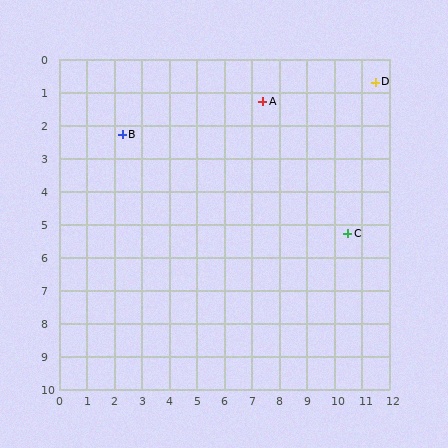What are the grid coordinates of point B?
Point B is at approximately (2.3, 2.3).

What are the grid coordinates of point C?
Point C is at approximately (10.5, 5.3).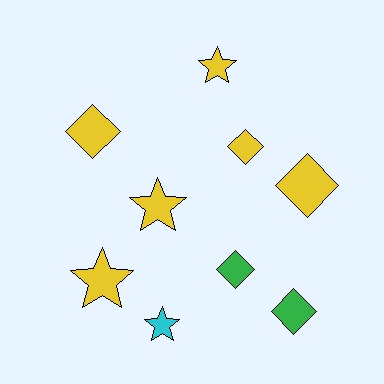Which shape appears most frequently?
Diamond, with 5 objects.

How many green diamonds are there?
There are 2 green diamonds.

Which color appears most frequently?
Yellow, with 6 objects.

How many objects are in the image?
There are 9 objects.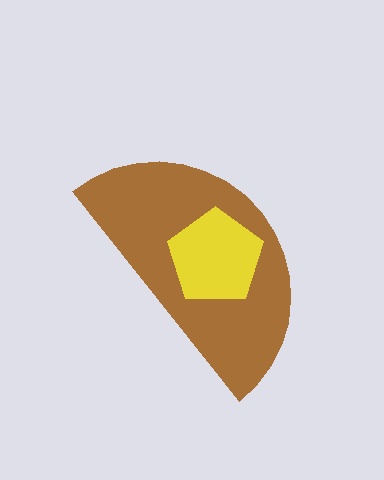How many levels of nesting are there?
2.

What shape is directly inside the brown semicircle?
The yellow pentagon.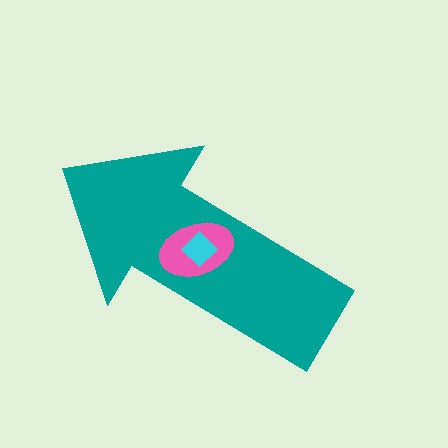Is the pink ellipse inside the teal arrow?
Yes.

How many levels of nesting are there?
3.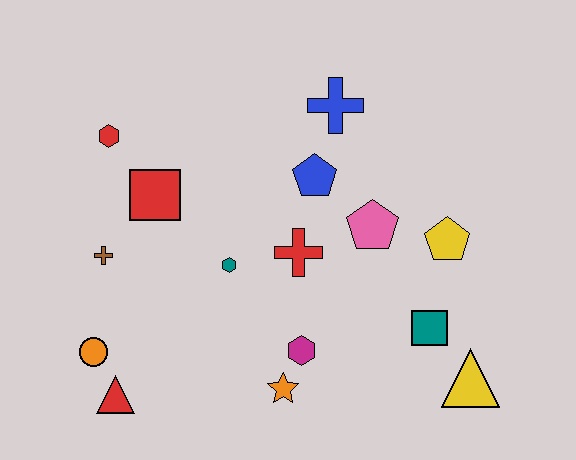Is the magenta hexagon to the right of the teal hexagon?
Yes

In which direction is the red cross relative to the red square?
The red cross is to the right of the red square.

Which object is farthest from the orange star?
The red hexagon is farthest from the orange star.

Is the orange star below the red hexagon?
Yes